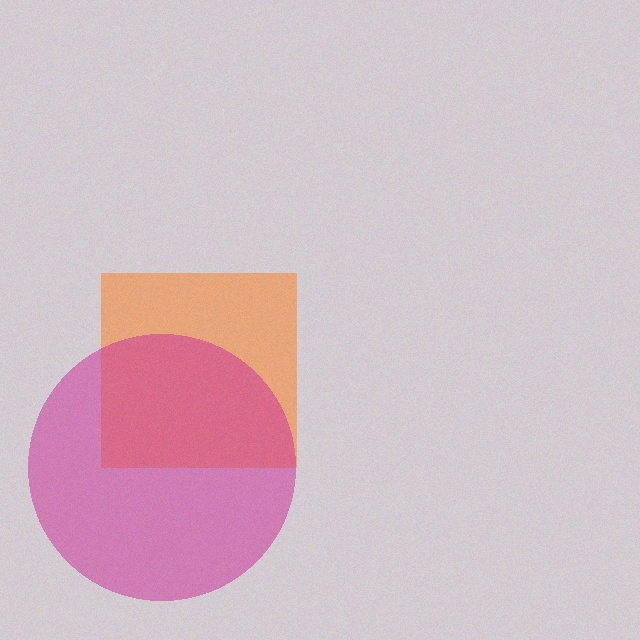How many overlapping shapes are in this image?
There are 2 overlapping shapes in the image.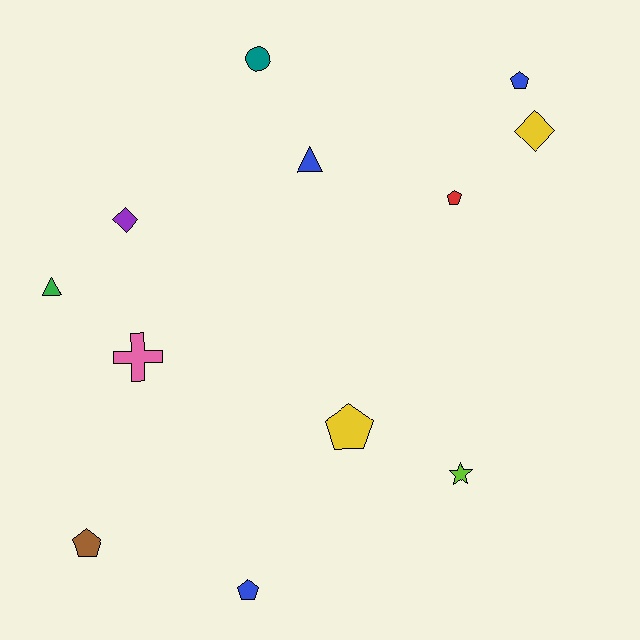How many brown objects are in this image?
There is 1 brown object.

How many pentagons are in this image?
There are 5 pentagons.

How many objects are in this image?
There are 12 objects.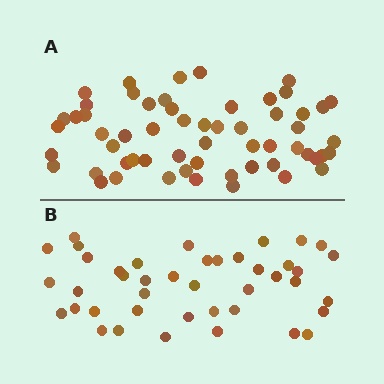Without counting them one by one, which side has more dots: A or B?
Region A (the top region) has more dots.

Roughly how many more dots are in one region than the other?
Region A has approximately 15 more dots than region B.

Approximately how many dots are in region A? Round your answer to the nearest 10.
About 60 dots. (The exact count is 58, which rounds to 60.)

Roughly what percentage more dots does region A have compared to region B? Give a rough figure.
About 40% more.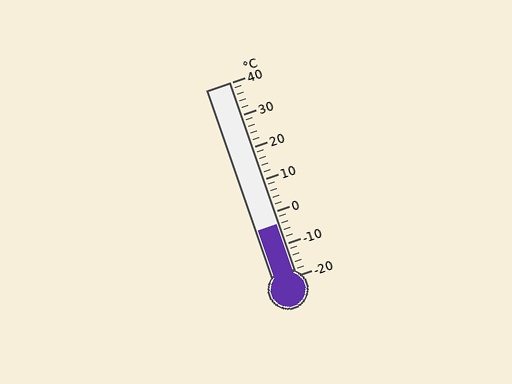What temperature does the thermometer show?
The thermometer shows approximately -4°C.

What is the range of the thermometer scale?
The thermometer scale ranges from -20°C to 40°C.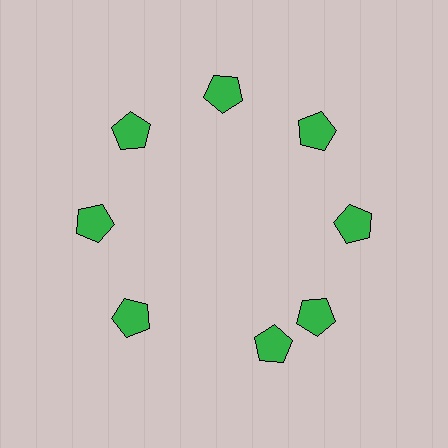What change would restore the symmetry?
The symmetry would be restored by rotating it back into even spacing with its neighbors so that all 8 pentagons sit at equal angles and equal distance from the center.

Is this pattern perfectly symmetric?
No. The 8 green pentagons are arranged in a ring, but one element near the 6 o'clock position is rotated out of alignment along the ring, breaking the 8-fold rotational symmetry.